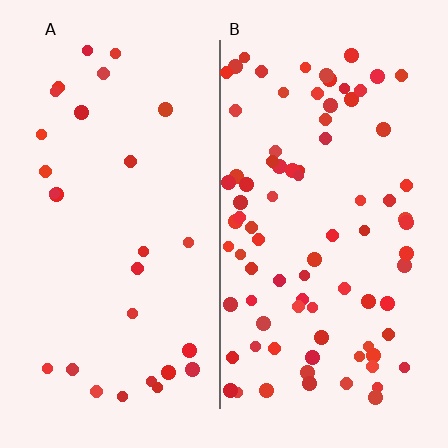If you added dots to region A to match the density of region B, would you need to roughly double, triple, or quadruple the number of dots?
Approximately triple.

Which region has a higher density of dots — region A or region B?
B (the right).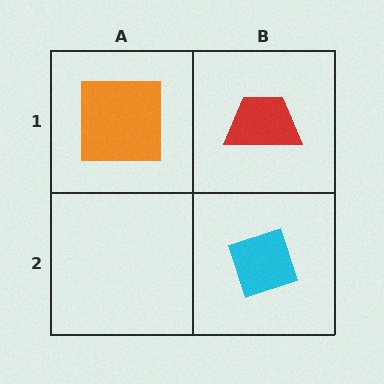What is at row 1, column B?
A red trapezoid.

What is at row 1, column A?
An orange square.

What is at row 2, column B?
A cyan diamond.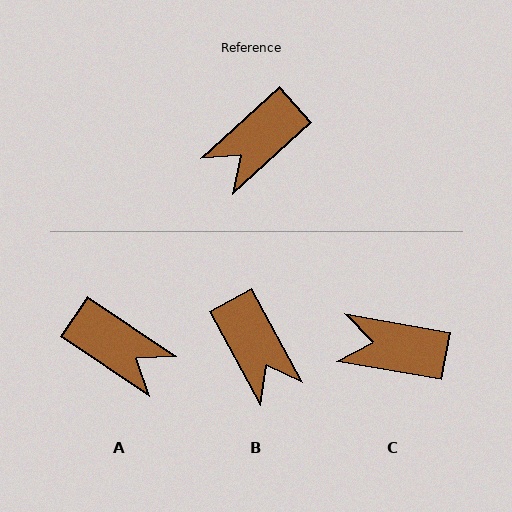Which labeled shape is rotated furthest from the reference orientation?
A, about 104 degrees away.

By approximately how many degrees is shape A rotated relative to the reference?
Approximately 104 degrees counter-clockwise.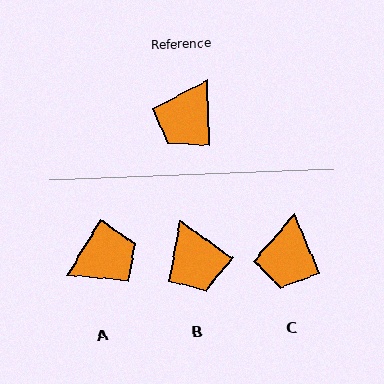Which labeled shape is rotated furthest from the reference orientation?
A, about 146 degrees away.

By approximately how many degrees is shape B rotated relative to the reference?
Approximately 52 degrees counter-clockwise.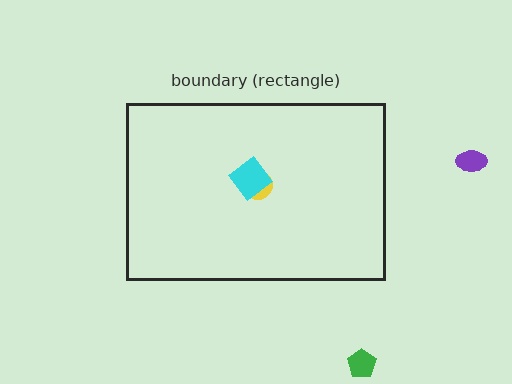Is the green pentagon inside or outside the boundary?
Outside.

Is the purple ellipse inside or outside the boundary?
Outside.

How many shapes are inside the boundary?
2 inside, 2 outside.